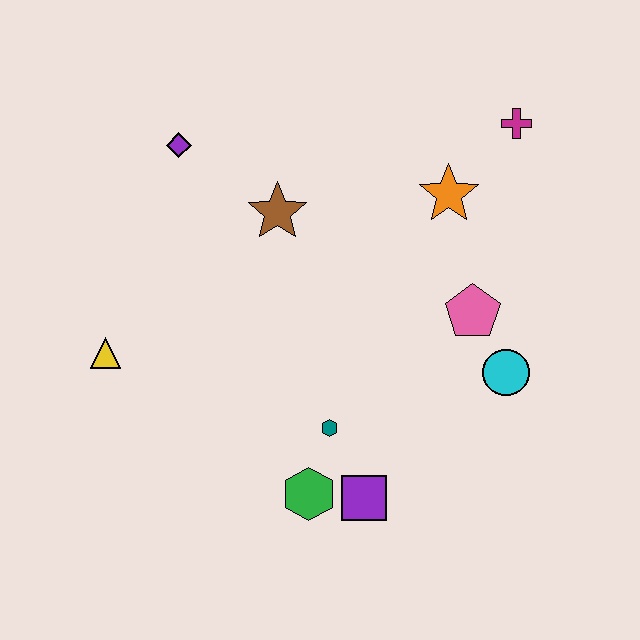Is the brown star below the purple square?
No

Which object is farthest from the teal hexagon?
The magenta cross is farthest from the teal hexagon.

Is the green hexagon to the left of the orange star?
Yes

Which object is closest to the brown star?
The purple diamond is closest to the brown star.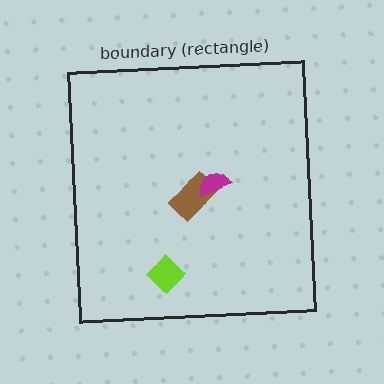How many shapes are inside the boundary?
3 inside, 0 outside.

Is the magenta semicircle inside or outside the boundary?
Inside.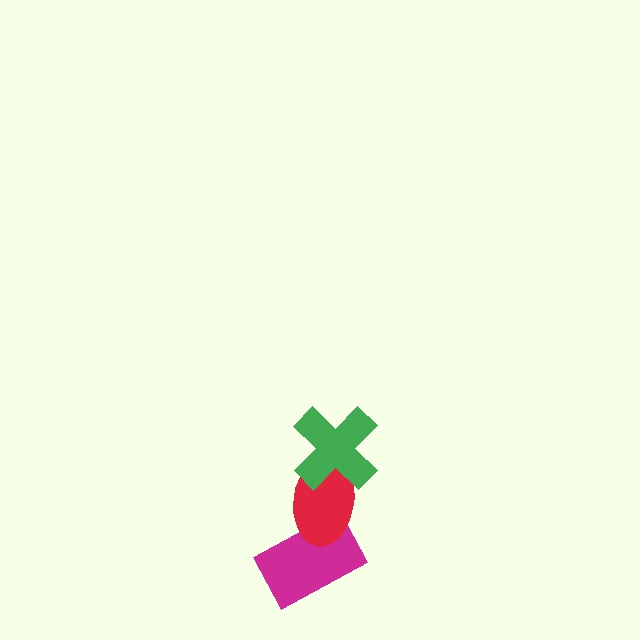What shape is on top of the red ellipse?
The green cross is on top of the red ellipse.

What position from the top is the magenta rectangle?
The magenta rectangle is 3rd from the top.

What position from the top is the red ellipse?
The red ellipse is 2nd from the top.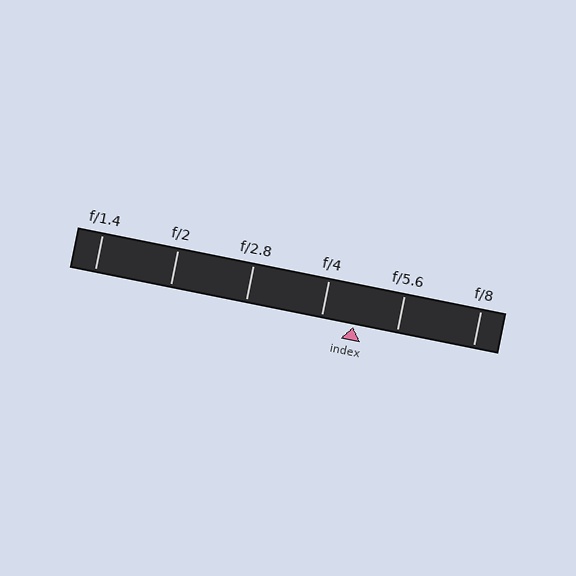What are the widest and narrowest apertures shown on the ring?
The widest aperture shown is f/1.4 and the narrowest is f/8.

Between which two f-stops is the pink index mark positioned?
The index mark is between f/4 and f/5.6.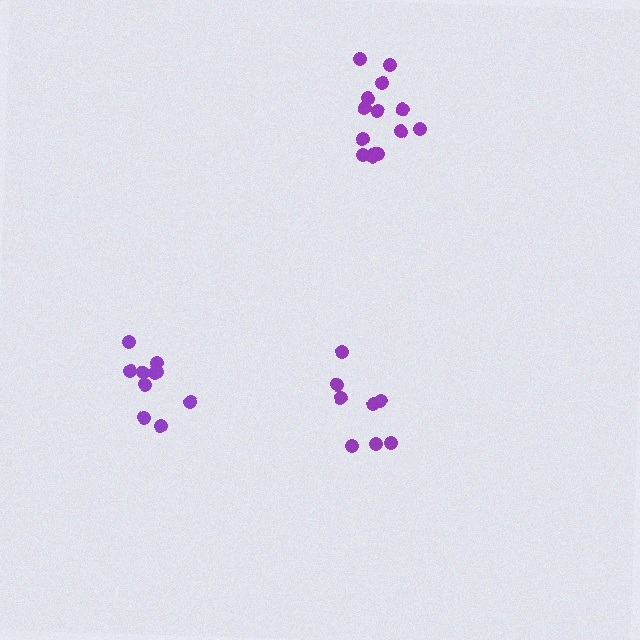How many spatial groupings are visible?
There are 3 spatial groupings.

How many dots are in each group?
Group 1: 8 dots, Group 2: 14 dots, Group 3: 10 dots (32 total).